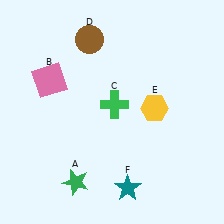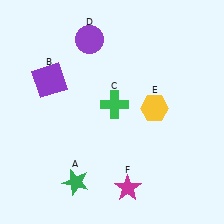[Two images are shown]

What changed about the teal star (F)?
In Image 1, F is teal. In Image 2, it changed to magenta.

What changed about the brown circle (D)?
In Image 1, D is brown. In Image 2, it changed to purple.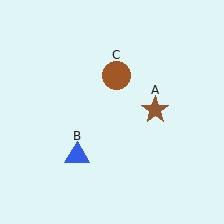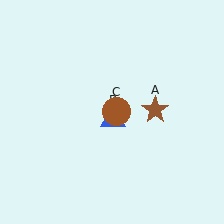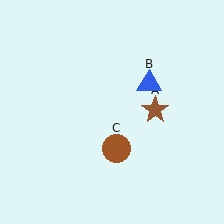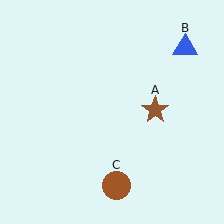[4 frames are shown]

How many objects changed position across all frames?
2 objects changed position: blue triangle (object B), brown circle (object C).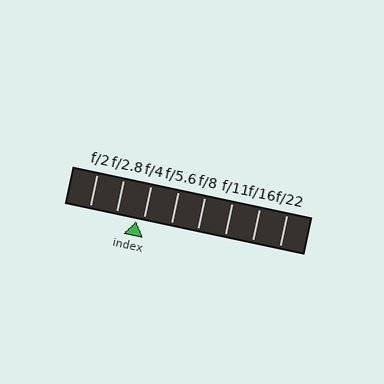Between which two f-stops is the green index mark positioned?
The index mark is between f/2.8 and f/4.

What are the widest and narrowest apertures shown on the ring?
The widest aperture shown is f/2 and the narrowest is f/22.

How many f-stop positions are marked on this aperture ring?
There are 8 f-stop positions marked.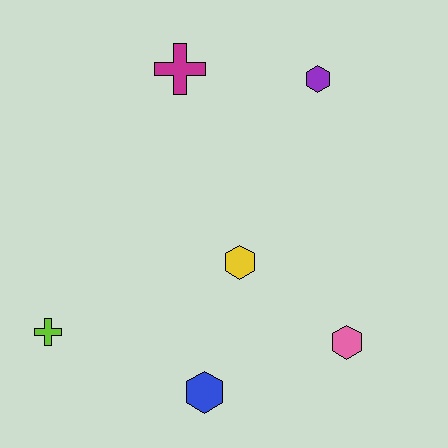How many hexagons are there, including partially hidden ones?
There are 4 hexagons.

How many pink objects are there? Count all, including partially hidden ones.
There is 1 pink object.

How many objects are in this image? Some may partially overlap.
There are 6 objects.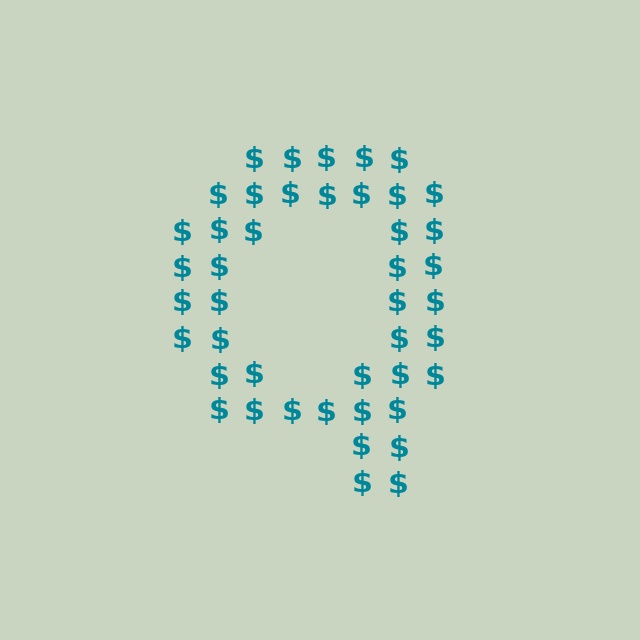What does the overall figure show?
The overall figure shows the letter Q.